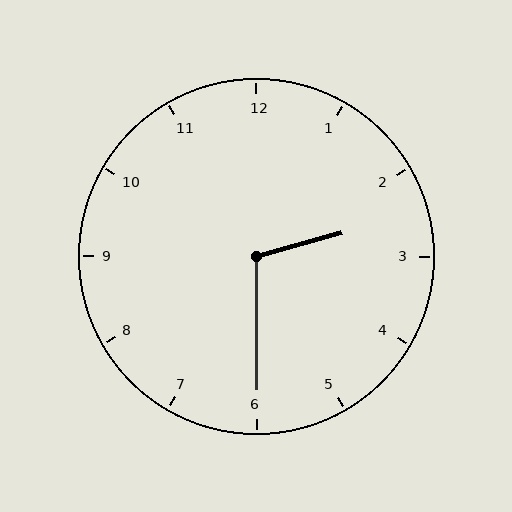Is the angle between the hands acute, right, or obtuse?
It is obtuse.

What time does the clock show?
2:30.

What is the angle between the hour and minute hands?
Approximately 105 degrees.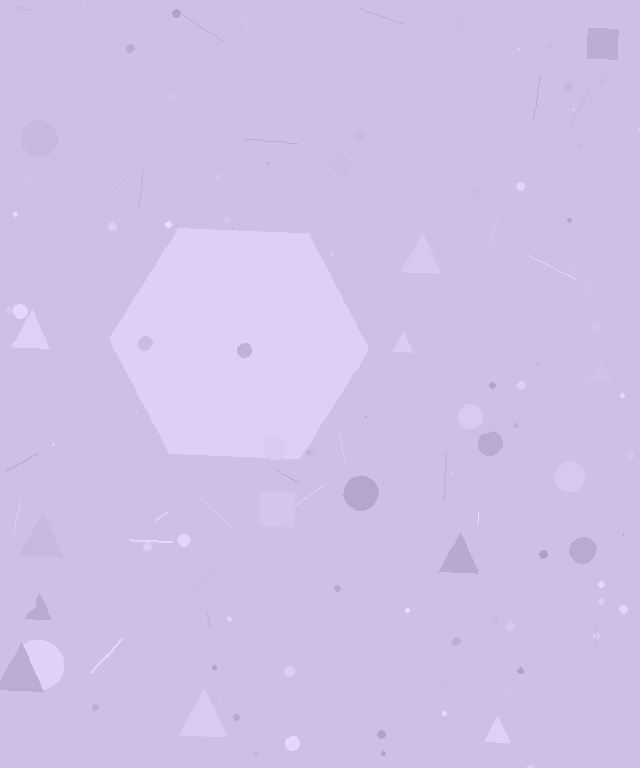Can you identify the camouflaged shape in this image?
The camouflaged shape is a hexagon.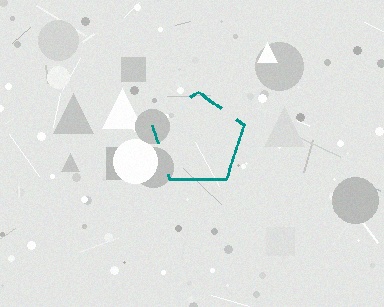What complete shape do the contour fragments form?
The contour fragments form a pentagon.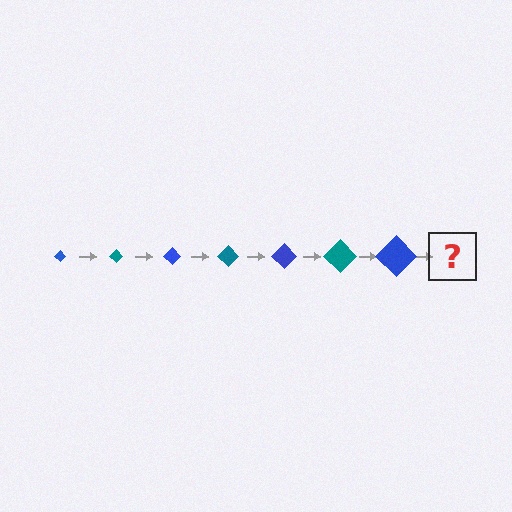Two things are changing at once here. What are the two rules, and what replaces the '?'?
The two rules are that the diamond grows larger each step and the color cycles through blue and teal. The '?' should be a teal diamond, larger than the previous one.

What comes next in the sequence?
The next element should be a teal diamond, larger than the previous one.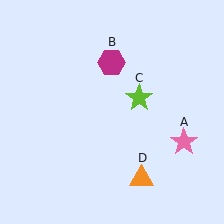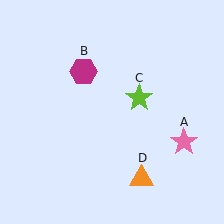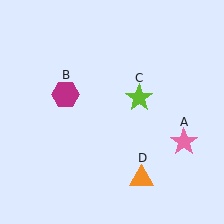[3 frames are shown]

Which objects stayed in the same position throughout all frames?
Pink star (object A) and lime star (object C) and orange triangle (object D) remained stationary.